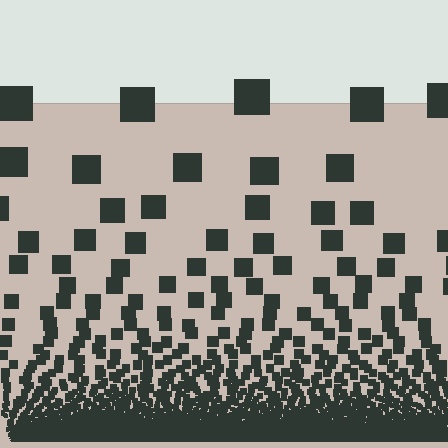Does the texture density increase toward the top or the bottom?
Density increases toward the bottom.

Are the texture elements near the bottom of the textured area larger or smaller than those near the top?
Smaller. The gradient is inverted — elements near the bottom are smaller and denser.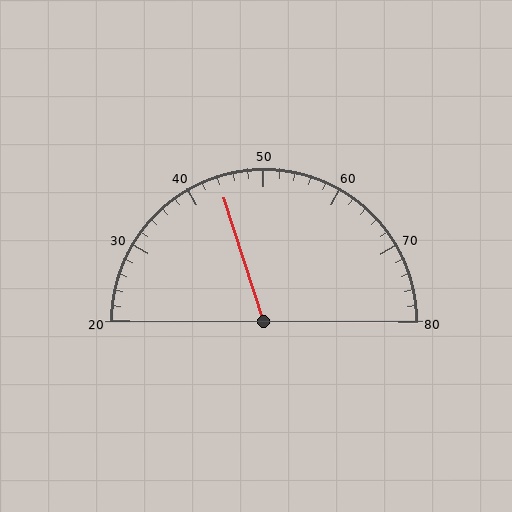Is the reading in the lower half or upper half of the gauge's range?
The reading is in the lower half of the range (20 to 80).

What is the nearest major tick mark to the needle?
The nearest major tick mark is 40.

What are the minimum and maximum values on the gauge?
The gauge ranges from 20 to 80.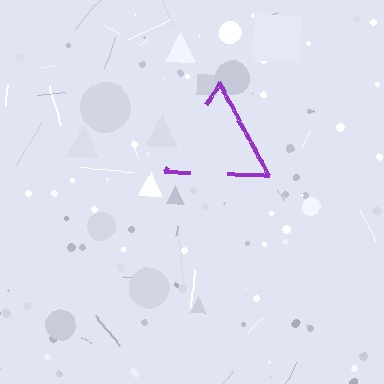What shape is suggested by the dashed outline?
The dashed outline suggests a triangle.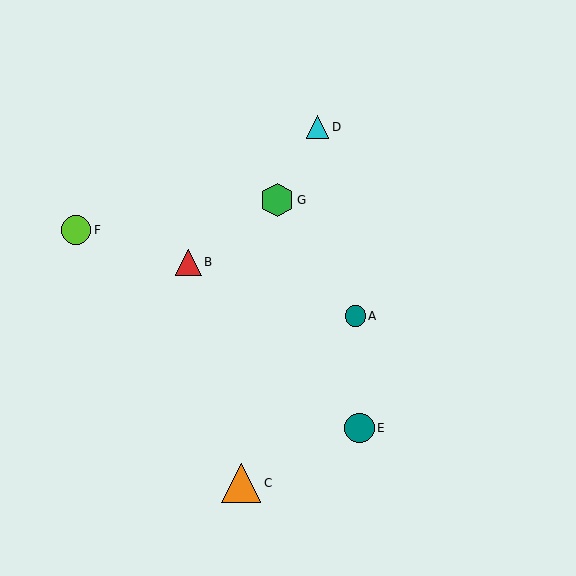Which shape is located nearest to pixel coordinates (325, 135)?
The cyan triangle (labeled D) at (318, 127) is nearest to that location.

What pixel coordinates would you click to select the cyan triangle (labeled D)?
Click at (318, 127) to select the cyan triangle D.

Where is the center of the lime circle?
The center of the lime circle is at (76, 230).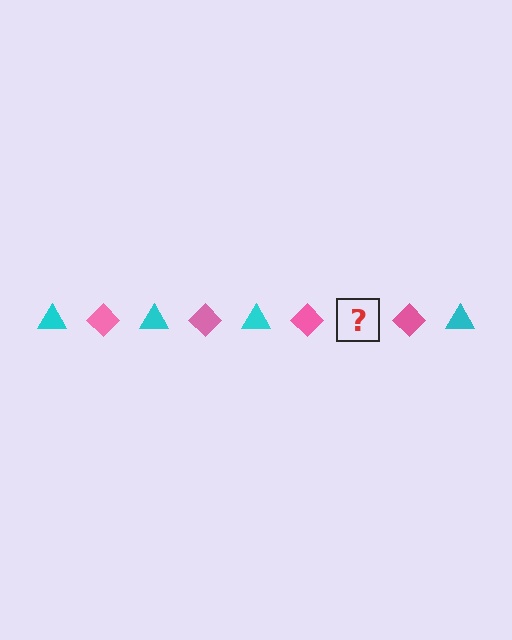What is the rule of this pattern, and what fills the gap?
The rule is that the pattern alternates between cyan triangle and pink diamond. The gap should be filled with a cyan triangle.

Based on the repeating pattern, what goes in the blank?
The blank should be a cyan triangle.